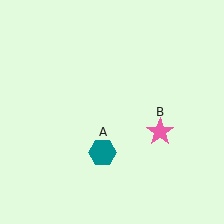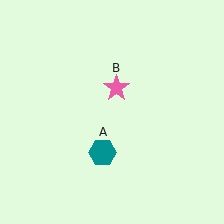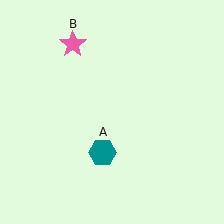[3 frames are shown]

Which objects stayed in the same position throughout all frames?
Teal hexagon (object A) remained stationary.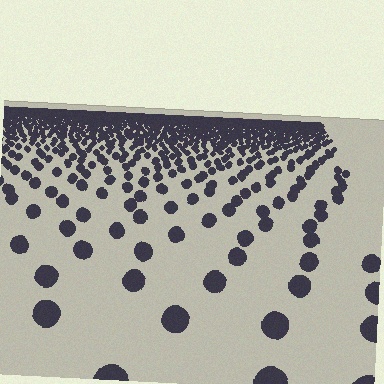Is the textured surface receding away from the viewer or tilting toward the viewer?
The surface is receding away from the viewer. Texture elements get smaller and denser toward the top.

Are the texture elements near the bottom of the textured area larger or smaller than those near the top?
Larger. Near the bottom, elements are closer to the viewer and appear at a bigger on-screen size.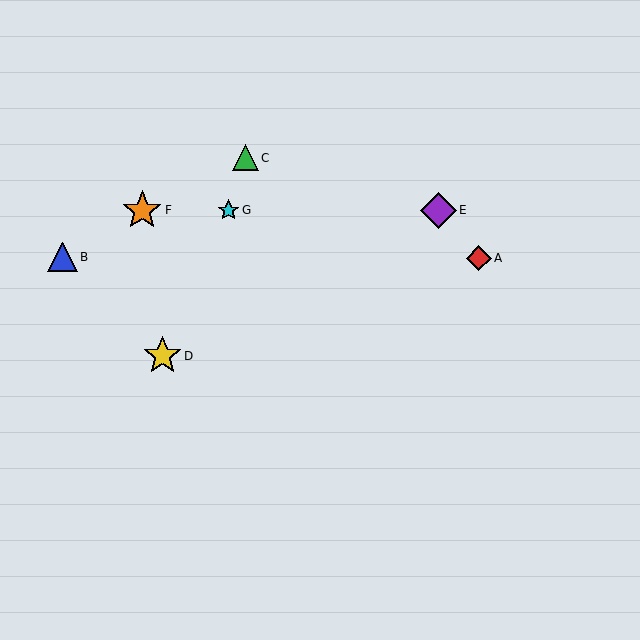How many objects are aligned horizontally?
3 objects (E, F, G) are aligned horizontally.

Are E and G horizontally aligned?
Yes, both are at y≈210.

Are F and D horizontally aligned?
No, F is at y≈210 and D is at y≈356.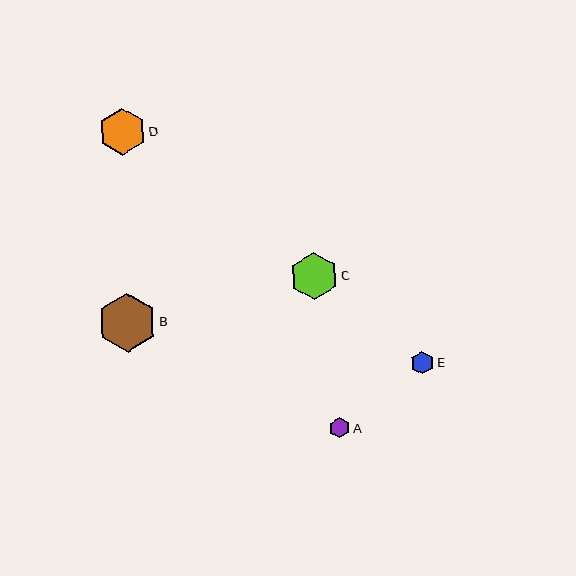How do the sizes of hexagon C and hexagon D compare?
Hexagon C and hexagon D are approximately the same size.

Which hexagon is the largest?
Hexagon B is the largest with a size of approximately 59 pixels.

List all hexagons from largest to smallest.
From largest to smallest: B, C, D, E, A.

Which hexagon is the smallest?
Hexagon A is the smallest with a size of approximately 20 pixels.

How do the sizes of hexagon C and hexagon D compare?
Hexagon C and hexagon D are approximately the same size.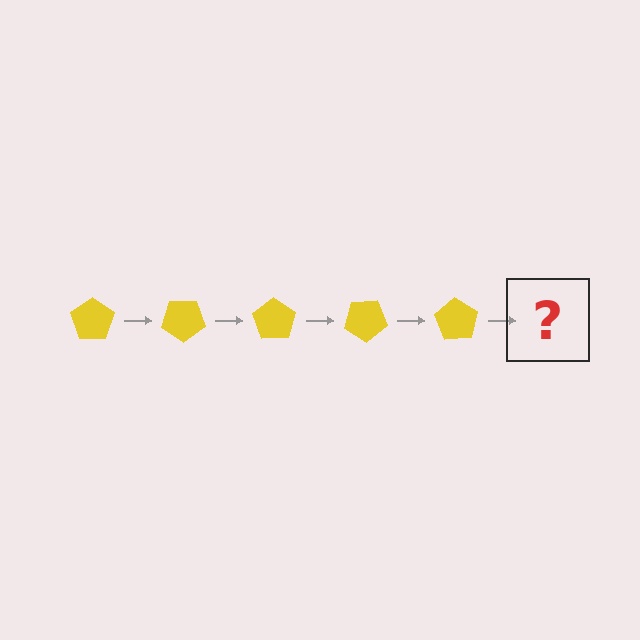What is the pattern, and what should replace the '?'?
The pattern is that the pentagon rotates 35 degrees each step. The '?' should be a yellow pentagon rotated 175 degrees.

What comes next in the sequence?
The next element should be a yellow pentagon rotated 175 degrees.